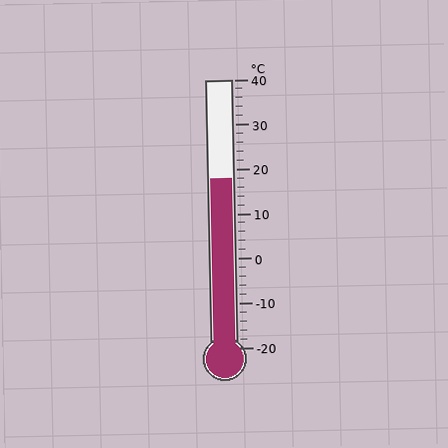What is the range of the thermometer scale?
The thermometer scale ranges from -20°C to 40°C.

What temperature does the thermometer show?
The thermometer shows approximately 18°C.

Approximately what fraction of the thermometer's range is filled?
The thermometer is filled to approximately 65% of its range.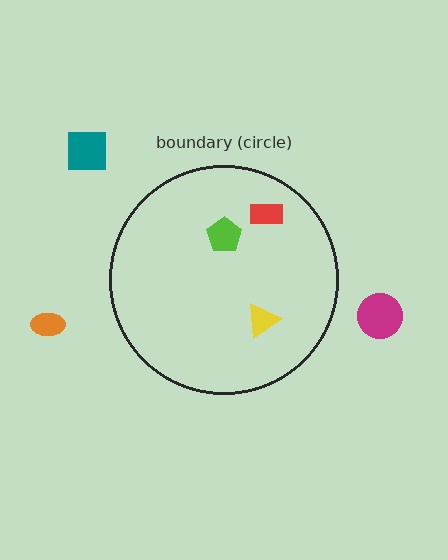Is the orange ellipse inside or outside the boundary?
Outside.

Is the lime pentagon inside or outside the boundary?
Inside.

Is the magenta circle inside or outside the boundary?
Outside.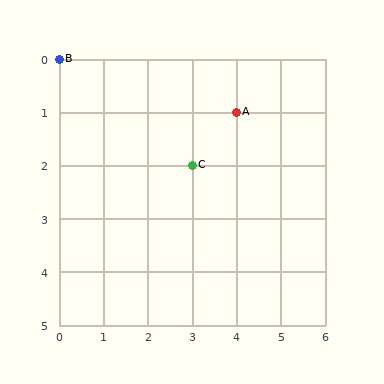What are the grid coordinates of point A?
Point A is at grid coordinates (4, 1).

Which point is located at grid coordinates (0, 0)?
Point B is at (0, 0).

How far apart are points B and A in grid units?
Points B and A are 4 columns and 1 row apart (about 4.1 grid units diagonally).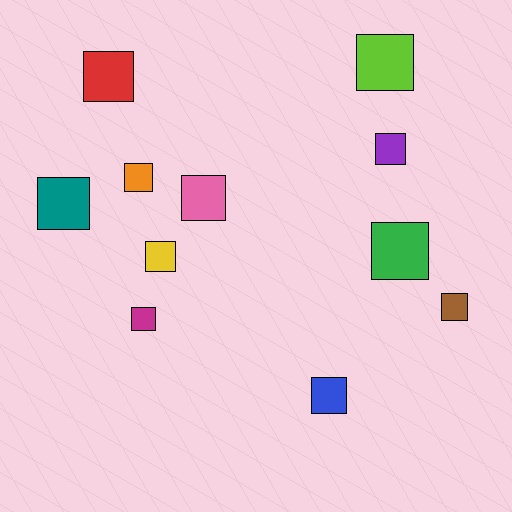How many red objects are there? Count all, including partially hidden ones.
There is 1 red object.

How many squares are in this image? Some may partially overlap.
There are 11 squares.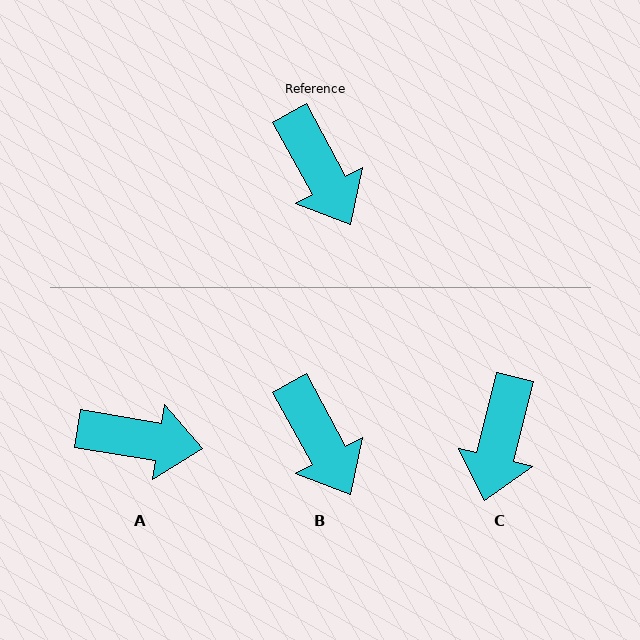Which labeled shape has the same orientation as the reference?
B.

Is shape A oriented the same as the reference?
No, it is off by about 52 degrees.